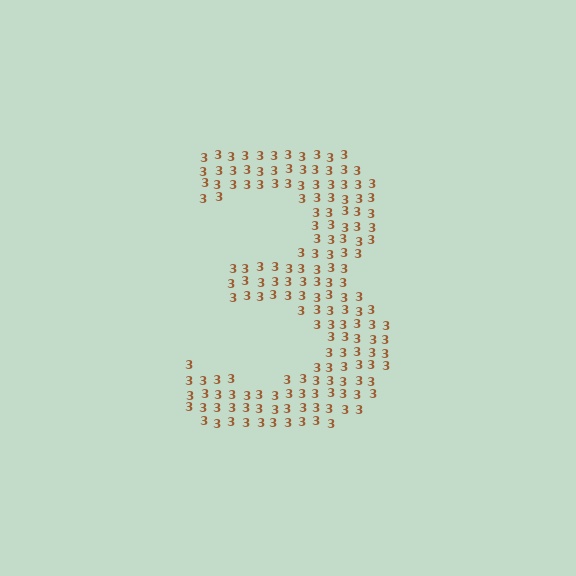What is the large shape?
The large shape is the digit 3.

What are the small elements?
The small elements are digit 3's.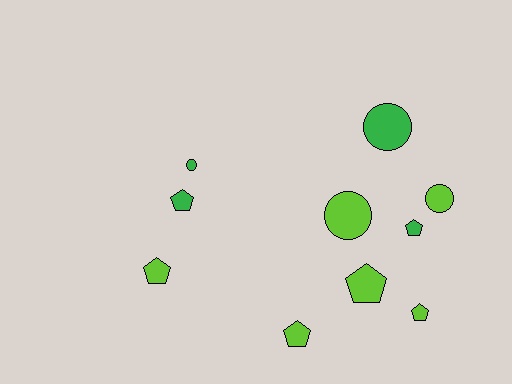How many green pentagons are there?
There are 2 green pentagons.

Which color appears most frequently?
Lime, with 6 objects.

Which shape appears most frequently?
Pentagon, with 6 objects.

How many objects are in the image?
There are 10 objects.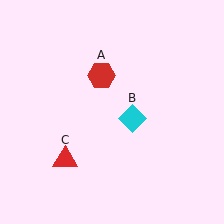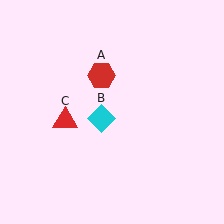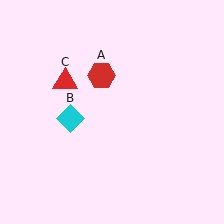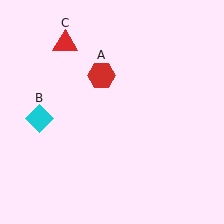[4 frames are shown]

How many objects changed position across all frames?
2 objects changed position: cyan diamond (object B), red triangle (object C).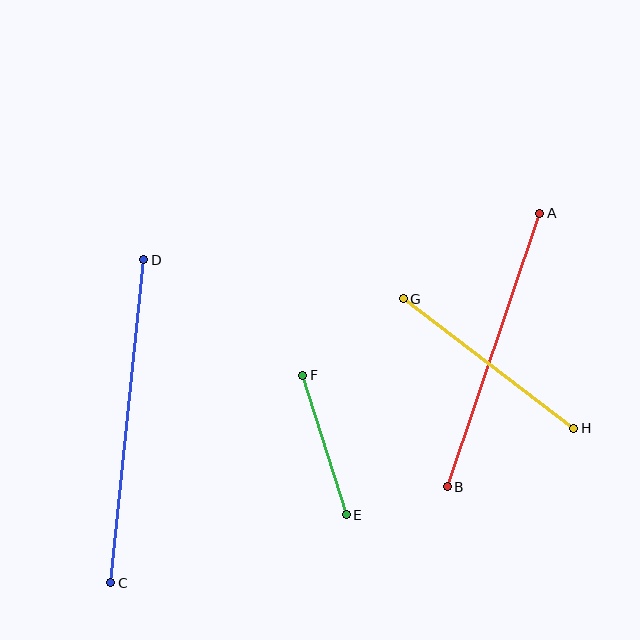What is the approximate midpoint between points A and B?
The midpoint is at approximately (493, 350) pixels.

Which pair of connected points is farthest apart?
Points C and D are farthest apart.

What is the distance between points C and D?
The distance is approximately 325 pixels.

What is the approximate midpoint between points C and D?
The midpoint is at approximately (127, 421) pixels.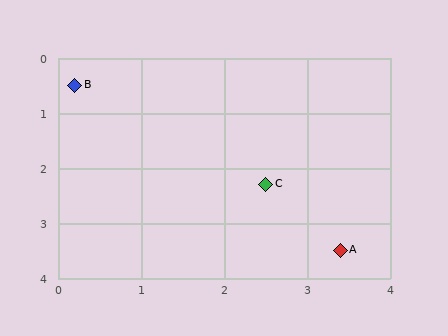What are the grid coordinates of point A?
Point A is at approximately (3.4, 3.5).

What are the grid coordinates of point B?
Point B is at approximately (0.2, 0.5).